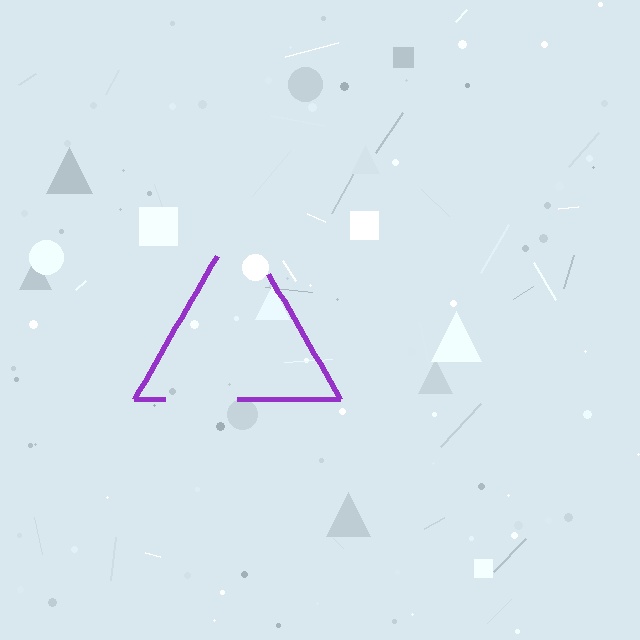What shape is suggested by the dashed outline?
The dashed outline suggests a triangle.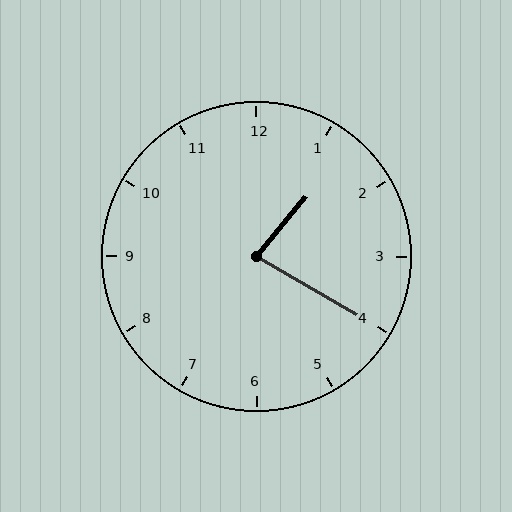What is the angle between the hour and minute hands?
Approximately 80 degrees.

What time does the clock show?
1:20.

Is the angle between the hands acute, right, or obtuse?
It is acute.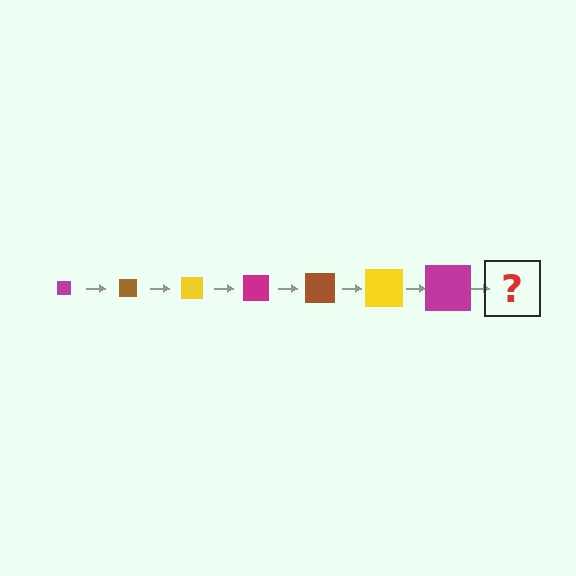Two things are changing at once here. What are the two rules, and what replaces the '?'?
The two rules are that the square grows larger each step and the color cycles through magenta, brown, and yellow. The '?' should be a brown square, larger than the previous one.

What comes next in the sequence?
The next element should be a brown square, larger than the previous one.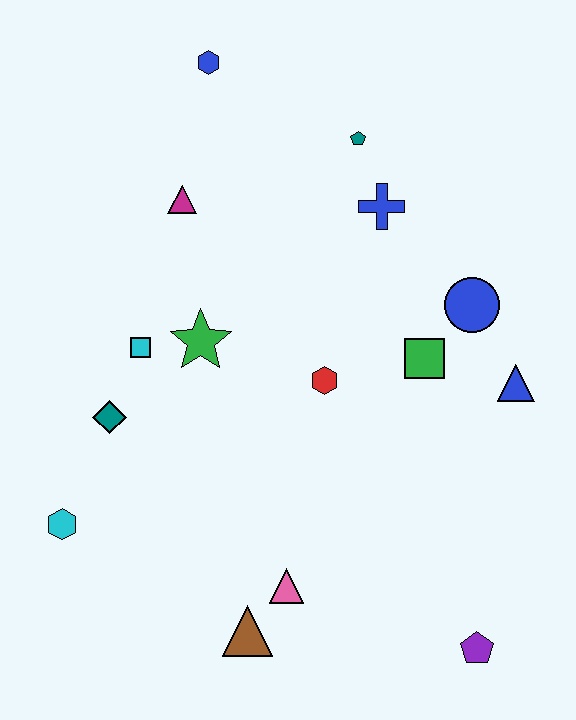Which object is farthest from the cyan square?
The purple pentagon is farthest from the cyan square.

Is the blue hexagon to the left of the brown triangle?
Yes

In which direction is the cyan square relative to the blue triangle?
The cyan square is to the left of the blue triangle.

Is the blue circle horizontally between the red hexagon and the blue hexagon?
No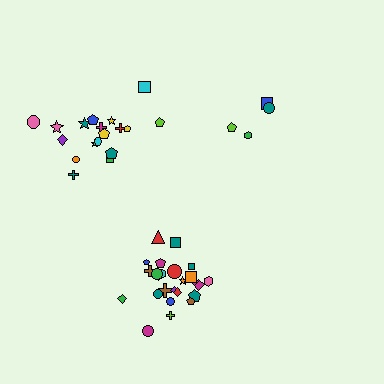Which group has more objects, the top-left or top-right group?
The top-left group.